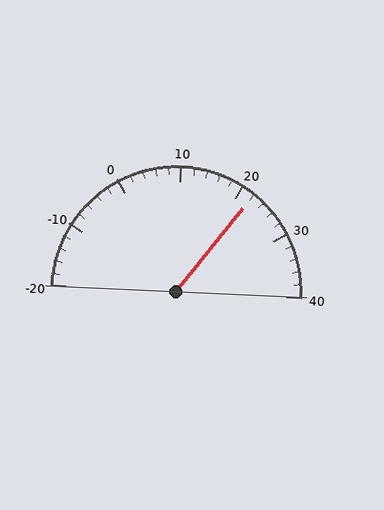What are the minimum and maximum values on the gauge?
The gauge ranges from -20 to 40.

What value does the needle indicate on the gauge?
The needle indicates approximately 22.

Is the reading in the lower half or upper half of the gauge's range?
The reading is in the upper half of the range (-20 to 40).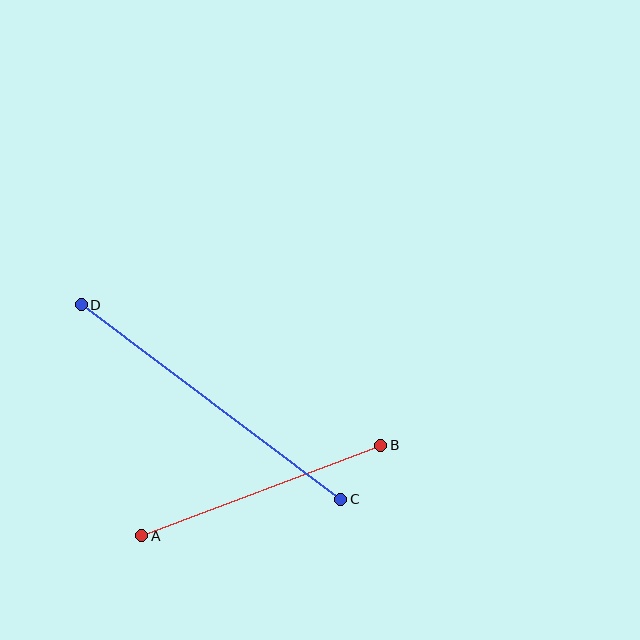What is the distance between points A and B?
The distance is approximately 256 pixels.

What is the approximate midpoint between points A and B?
The midpoint is at approximately (261, 491) pixels.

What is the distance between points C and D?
The distance is approximately 324 pixels.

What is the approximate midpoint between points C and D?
The midpoint is at approximately (211, 402) pixels.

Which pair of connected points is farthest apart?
Points C and D are farthest apart.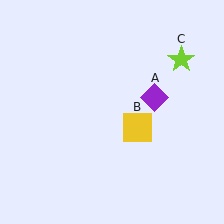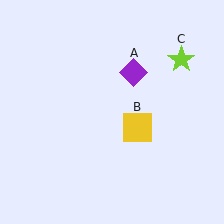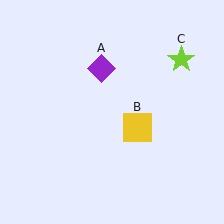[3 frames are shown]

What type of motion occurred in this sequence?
The purple diamond (object A) rotated counterclockwise around the center of the scene.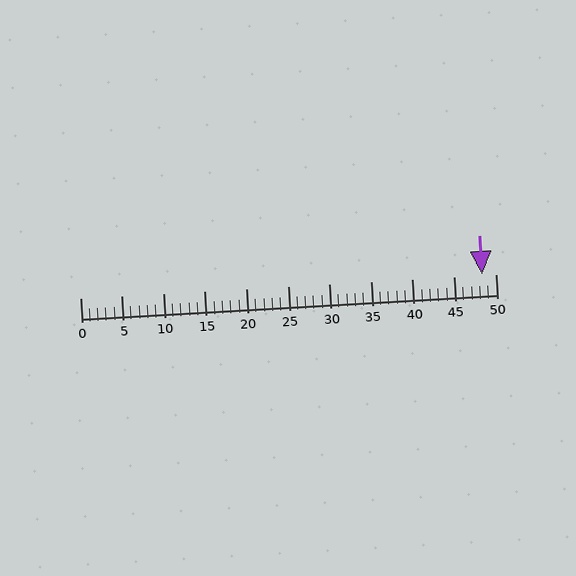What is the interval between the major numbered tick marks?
The major tick marks are spaced 5 units apart.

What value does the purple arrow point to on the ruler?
The purple arrow points to approximately 48.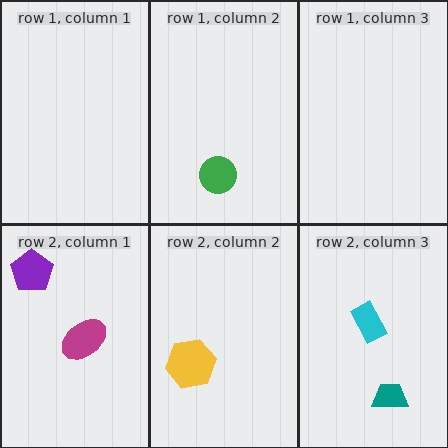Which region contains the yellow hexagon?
The row 2, column 2 region.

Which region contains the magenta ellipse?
The row 2, column 1 region.